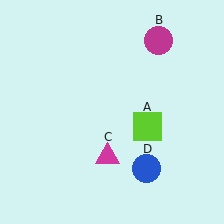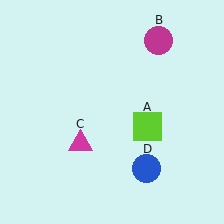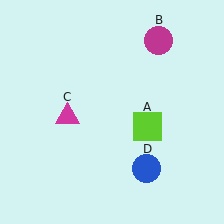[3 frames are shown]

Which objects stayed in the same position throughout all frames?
Lime square (object A) and magenta circle (object B) and blue circle (object D) remained stationary.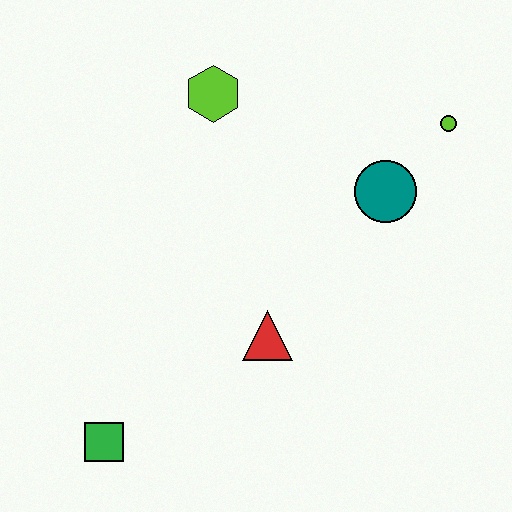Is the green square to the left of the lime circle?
Yes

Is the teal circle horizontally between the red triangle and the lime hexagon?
No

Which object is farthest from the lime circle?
The green square is farthest from the lime circle.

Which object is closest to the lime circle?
The teal circle is closest to the lime circle.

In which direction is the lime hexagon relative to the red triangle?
The lime hexagon is above the red triangle.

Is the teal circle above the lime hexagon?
No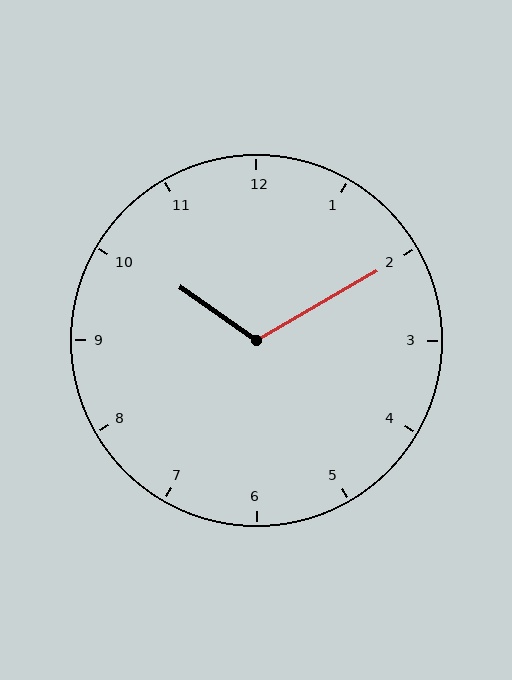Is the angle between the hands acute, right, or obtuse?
It is obtuse.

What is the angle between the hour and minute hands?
Approximately 115 degrees.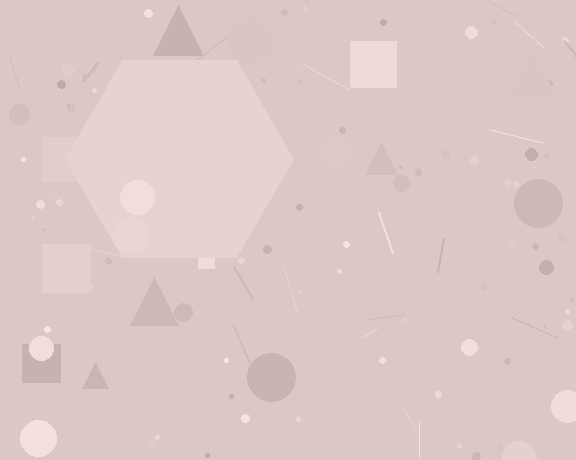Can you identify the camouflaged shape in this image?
The camouflaged shape is a hexagon.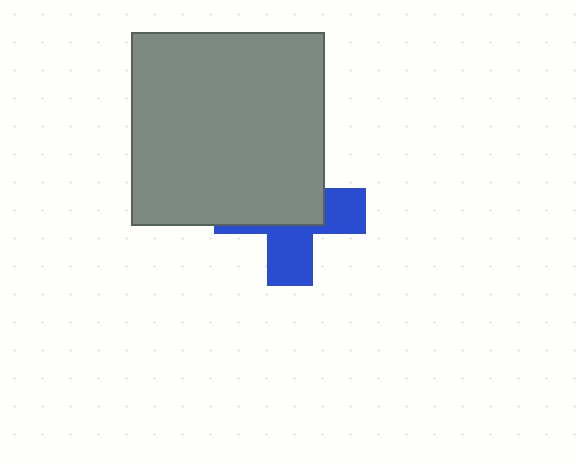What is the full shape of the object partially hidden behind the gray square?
The partially hidden object is a blue cross.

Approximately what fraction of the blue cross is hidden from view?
Roughly 56% of the blue cross is hidden behind the gray square.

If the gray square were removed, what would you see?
You would see the complete blue cross.